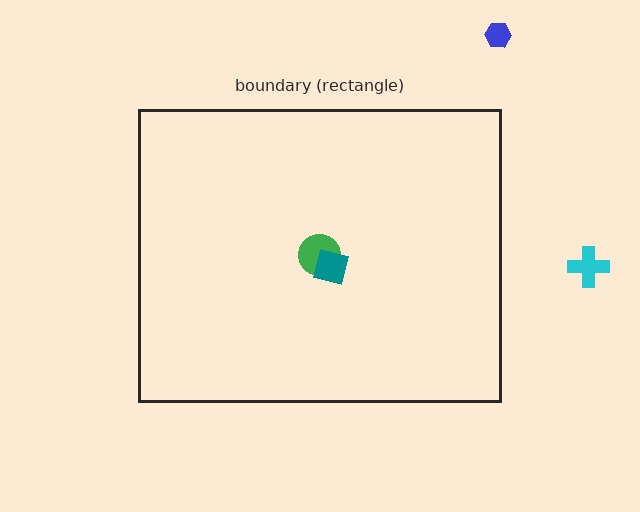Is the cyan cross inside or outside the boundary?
Outside.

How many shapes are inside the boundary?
2 inside, 2 outside.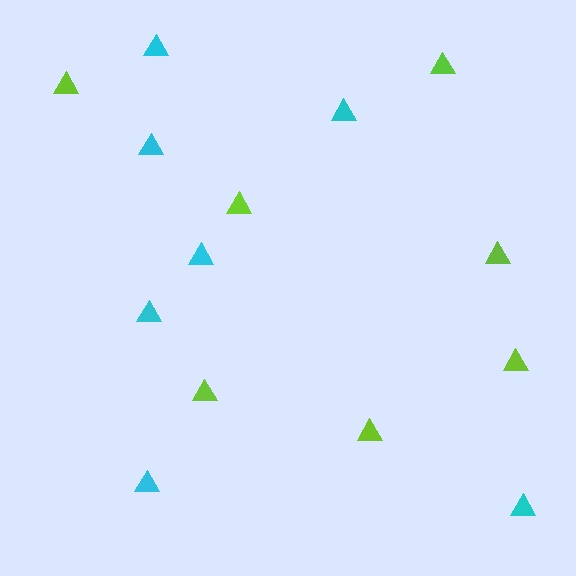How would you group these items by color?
There are 2 groups: one group of lime triangles (7) and one group of cyan triangles (7).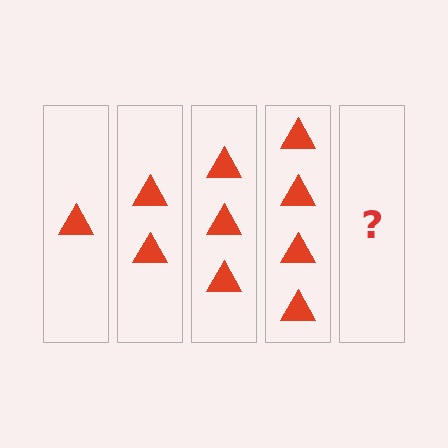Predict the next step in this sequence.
The next step is 5 triangles.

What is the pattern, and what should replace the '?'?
The pattern is that each step adds one more triangle. The '?' should be 5 triangles.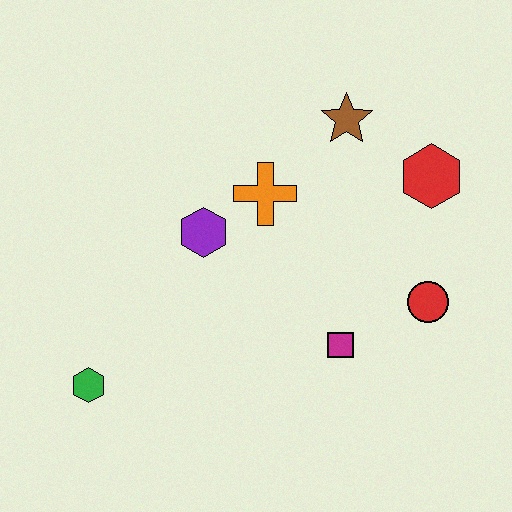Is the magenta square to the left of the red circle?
Yes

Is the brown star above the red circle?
Yes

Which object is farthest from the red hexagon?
The green hexagon is farthest from the red hexagon.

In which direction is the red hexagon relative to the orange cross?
The red hexagon is to the right of the orange cross.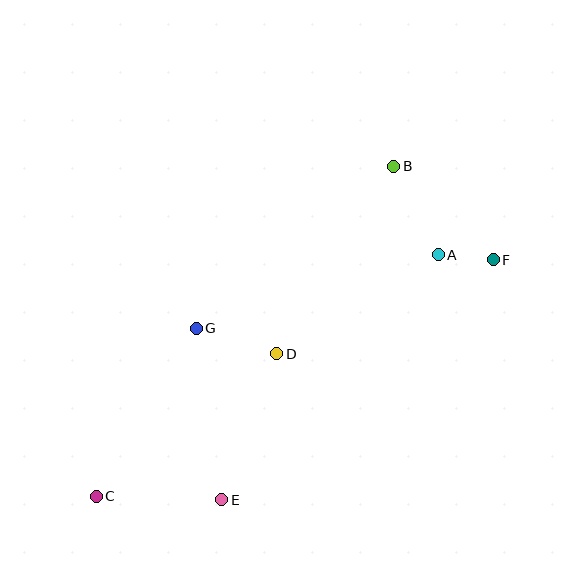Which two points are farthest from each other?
Points C and F are farthest from each other.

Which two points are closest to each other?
Points A and F are closest to each other.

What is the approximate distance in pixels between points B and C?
The distance between B and C is approximately 444 pixels.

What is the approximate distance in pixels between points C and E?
The distance between C and E is approximately 125 pixels.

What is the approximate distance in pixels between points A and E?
The distance between A and E is approximately 327 pixels.